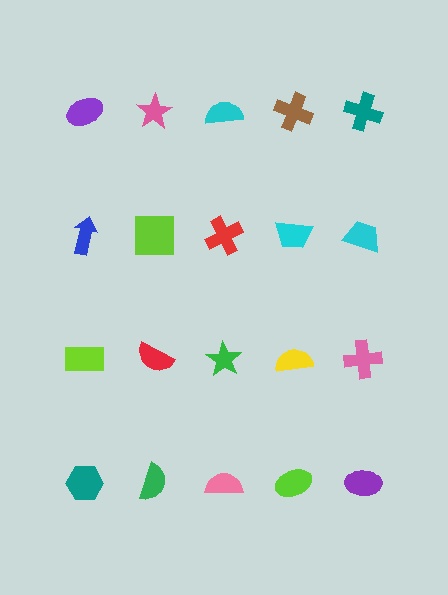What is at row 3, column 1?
A lime rectangle.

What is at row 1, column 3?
A cyan semicircle.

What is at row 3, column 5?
A pink cross.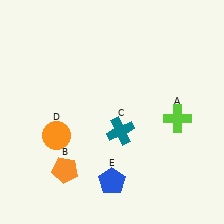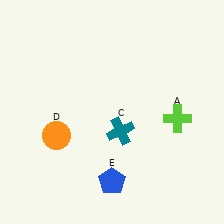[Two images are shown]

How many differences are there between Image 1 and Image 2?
There is 1 difference between the two images.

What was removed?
The orange pentagon (B) was removed in Image 2.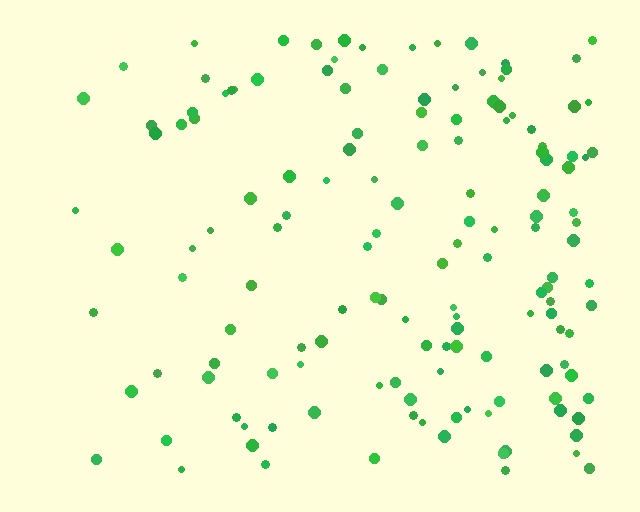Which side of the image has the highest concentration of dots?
The right.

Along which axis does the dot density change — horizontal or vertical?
Horizontal.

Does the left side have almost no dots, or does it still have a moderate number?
Still a moderate number, just noticeably fewer than the right.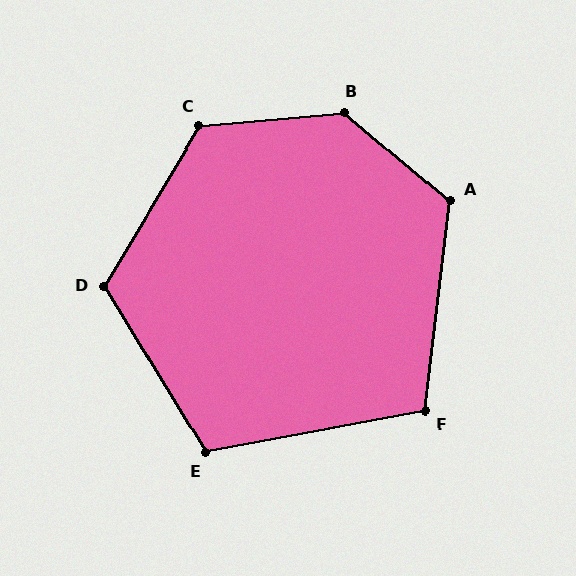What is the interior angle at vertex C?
Approximately 126 degrees (obtuse).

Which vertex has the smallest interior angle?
F, at approximately 108 degrees.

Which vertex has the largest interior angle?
B, at approximately 135 degrees.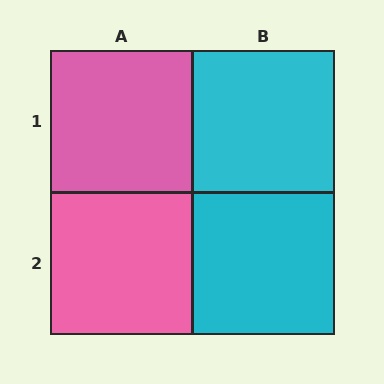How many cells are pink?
2 cells are pink.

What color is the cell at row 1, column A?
Pink.